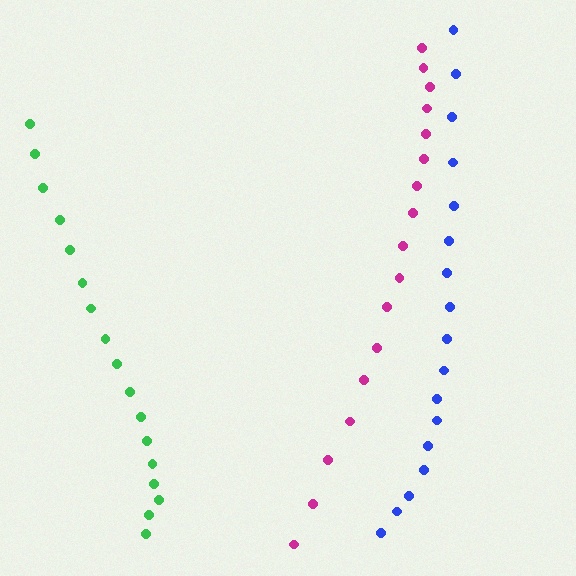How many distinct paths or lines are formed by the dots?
There are 3 distinct paths.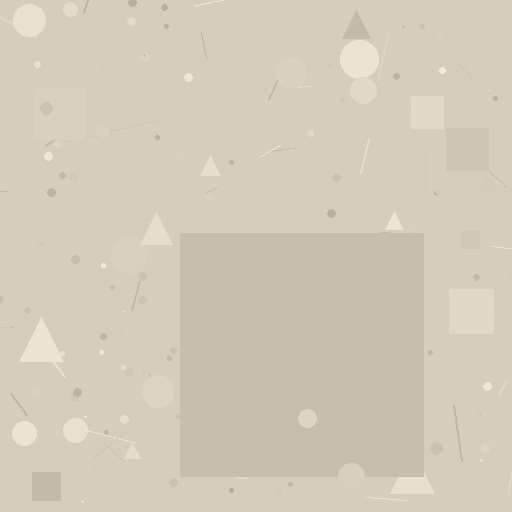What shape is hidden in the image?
A square is hidden in the image.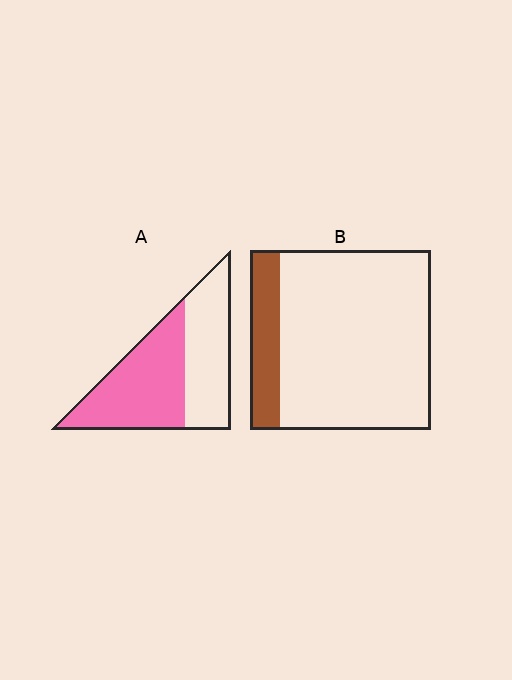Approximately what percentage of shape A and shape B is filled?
A is approximately 55% and B is approximately 15%.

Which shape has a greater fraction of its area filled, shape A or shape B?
Shape A.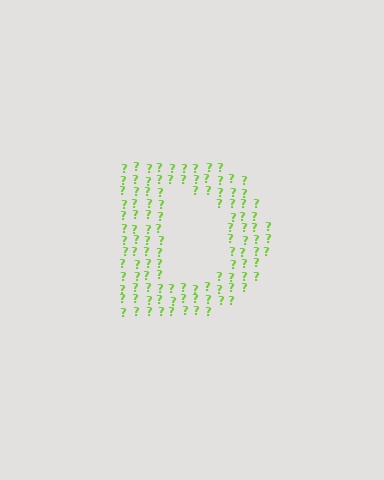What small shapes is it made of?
It is made of small question marks.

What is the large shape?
The large shape is the letter D.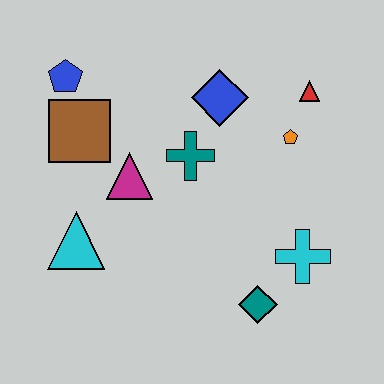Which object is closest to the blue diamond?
The teal cross is closest to the blue diamond.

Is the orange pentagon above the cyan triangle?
Yes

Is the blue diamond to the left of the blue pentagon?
No